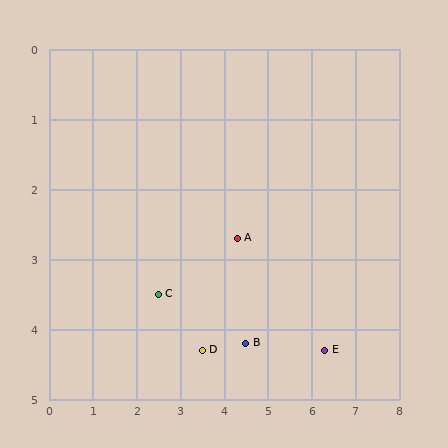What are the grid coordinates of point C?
Point C is at approximately (2.5, 3.5).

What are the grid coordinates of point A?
Point A is at approximately (4.3, 2.7).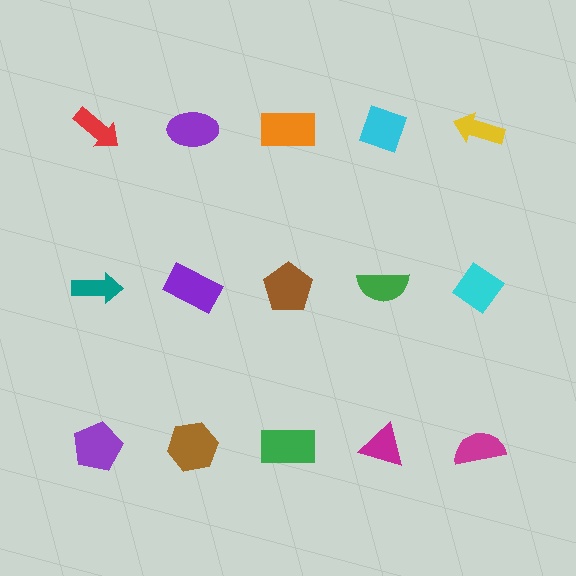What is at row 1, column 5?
A yellow arrow.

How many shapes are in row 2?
5 shapes.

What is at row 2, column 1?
A teal arrow.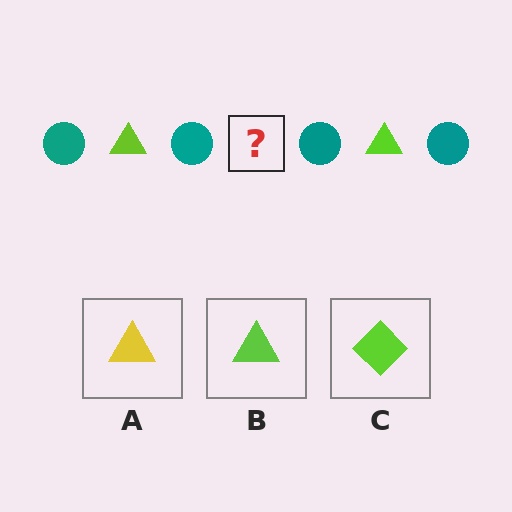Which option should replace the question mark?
Option B.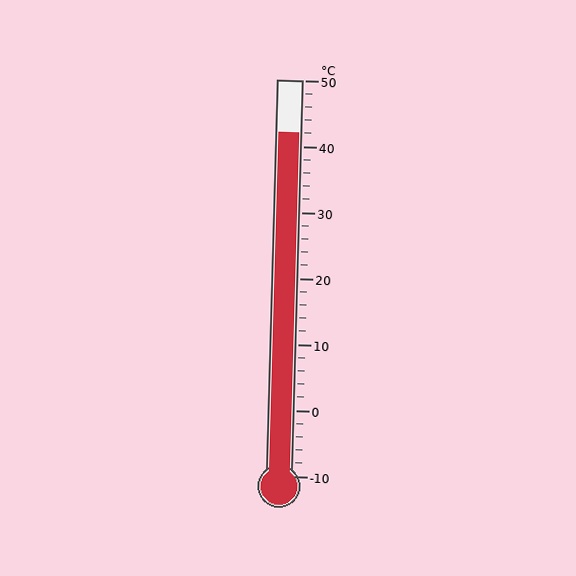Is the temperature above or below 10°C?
The temperature is above 10°C.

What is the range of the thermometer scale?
The thermometer scale ranges from -10°C to 50°C.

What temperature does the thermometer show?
The thermometer shows approximately 42°C.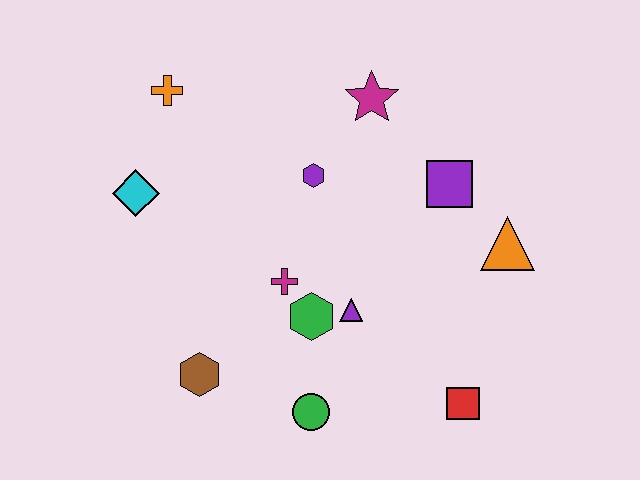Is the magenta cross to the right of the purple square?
No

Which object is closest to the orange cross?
The cyan diamond is closest to the orange cross.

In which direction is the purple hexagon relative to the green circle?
The purple hexagon is above the green circle.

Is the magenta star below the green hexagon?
No